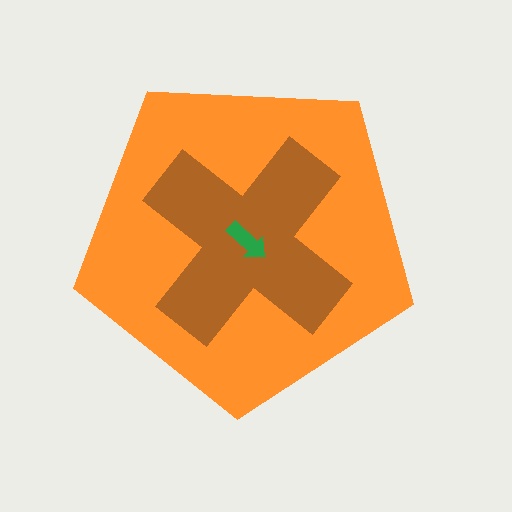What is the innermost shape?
The green arrow.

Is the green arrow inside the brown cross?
Yes.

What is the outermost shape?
The orange pentagon.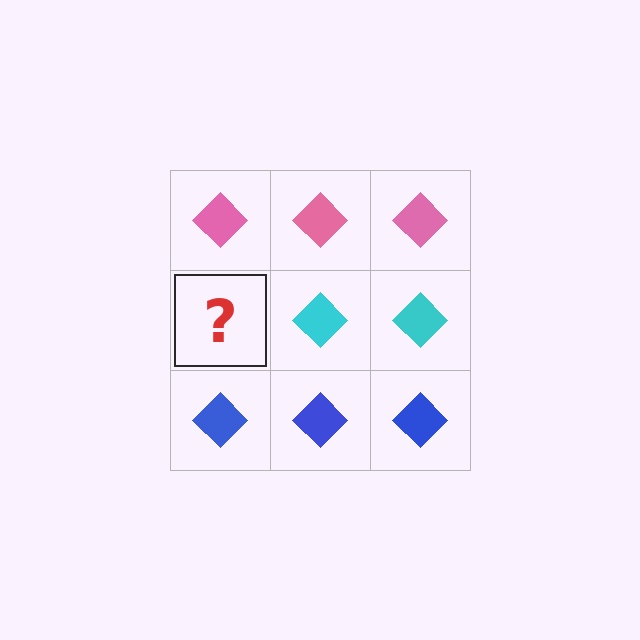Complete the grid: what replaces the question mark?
The question mark should be replaced with a cyan diamond.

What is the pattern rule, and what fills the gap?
The rule is that each row has a consistent color. The gap should be filled with a cyan diamond.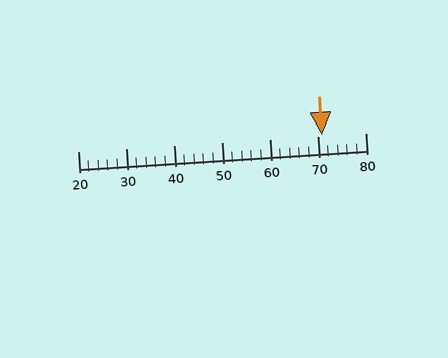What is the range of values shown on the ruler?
The ruler shows values from 20 to 80.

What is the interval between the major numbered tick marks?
The major tick marks are spaced 10 units apart.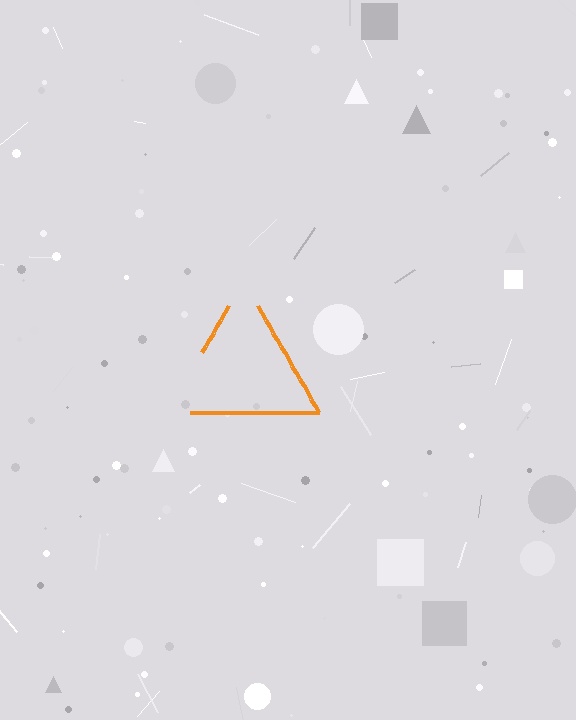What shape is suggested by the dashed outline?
The dashed outline suggests a triangle.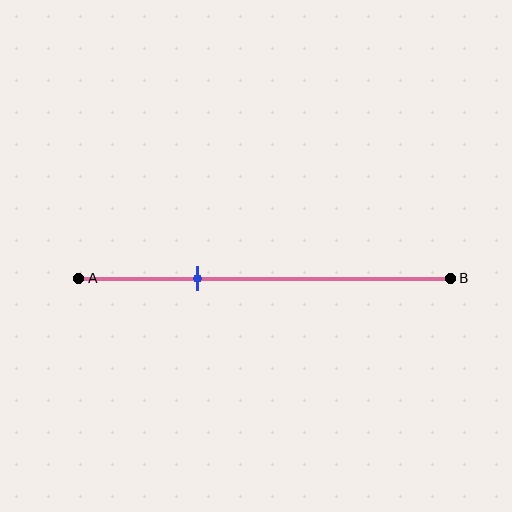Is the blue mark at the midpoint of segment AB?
No, the mark is at about 30% from A, not at the 50% midpoint.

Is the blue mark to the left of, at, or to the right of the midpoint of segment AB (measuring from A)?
The blue mark is to the left of the midpoint of segment AB.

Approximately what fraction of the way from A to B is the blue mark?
The blue mark is approximately 30% of the way from A to B.